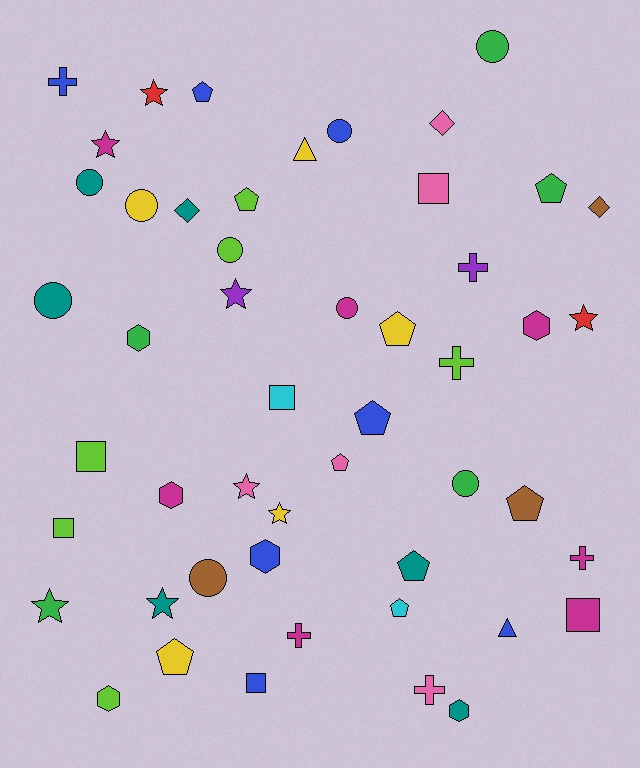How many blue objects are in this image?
There are 7 blue objects.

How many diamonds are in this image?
There are 3 diamonds.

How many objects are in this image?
There are 50 objects.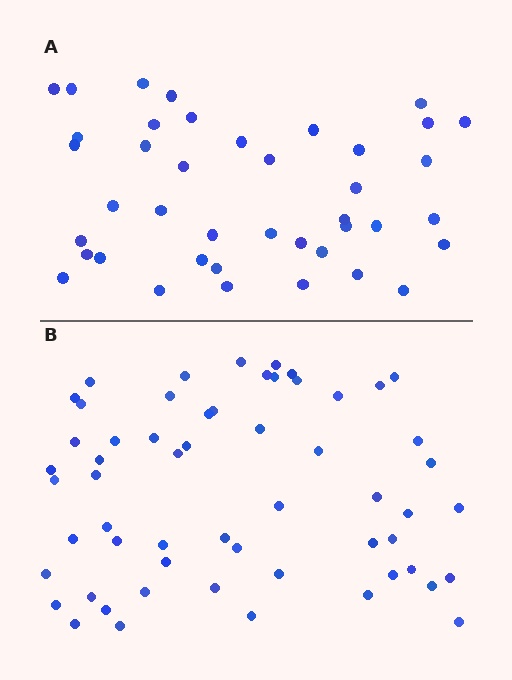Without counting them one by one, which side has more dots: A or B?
Region B (the bottom region) has more dots.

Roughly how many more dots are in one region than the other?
Region B has approximately 15 more dots than region A.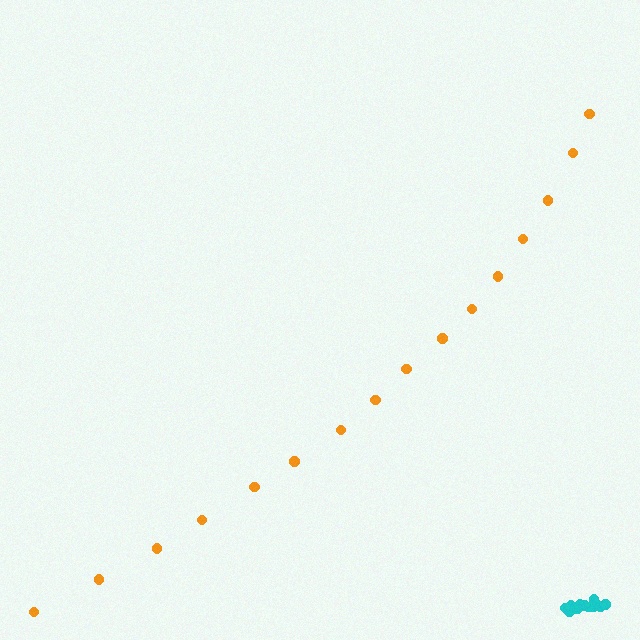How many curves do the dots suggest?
There are 2 distinct paths.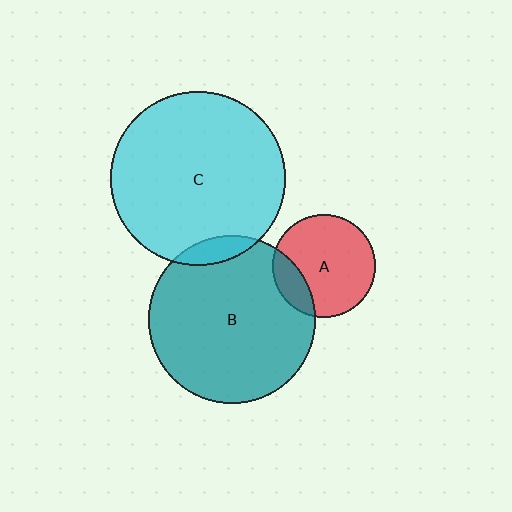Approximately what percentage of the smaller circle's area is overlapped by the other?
Approximately 20%.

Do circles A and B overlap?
Yes.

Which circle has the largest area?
Circle C (cyan).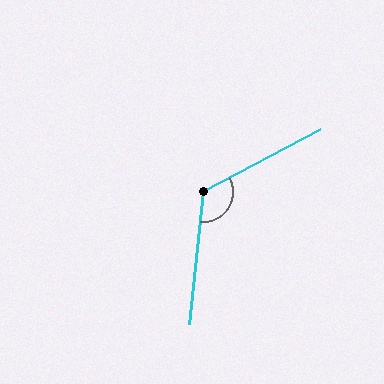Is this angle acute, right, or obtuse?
It is obtuse.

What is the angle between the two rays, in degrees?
Approximately 124 degrees.